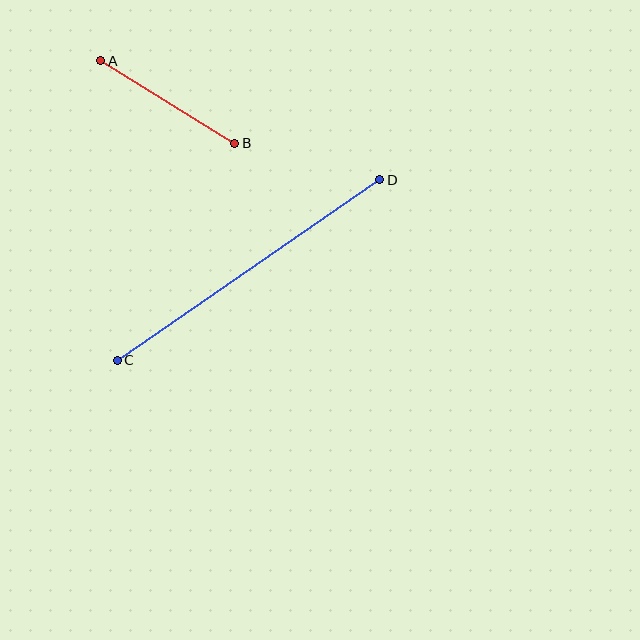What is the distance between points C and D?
The distance is approximately 319 pixels.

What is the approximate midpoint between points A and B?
The midpoint is at approximately (168, 102) pixels.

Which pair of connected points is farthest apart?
Points C and D are farthest apart.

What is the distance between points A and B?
The distance is approximately 157 pixels.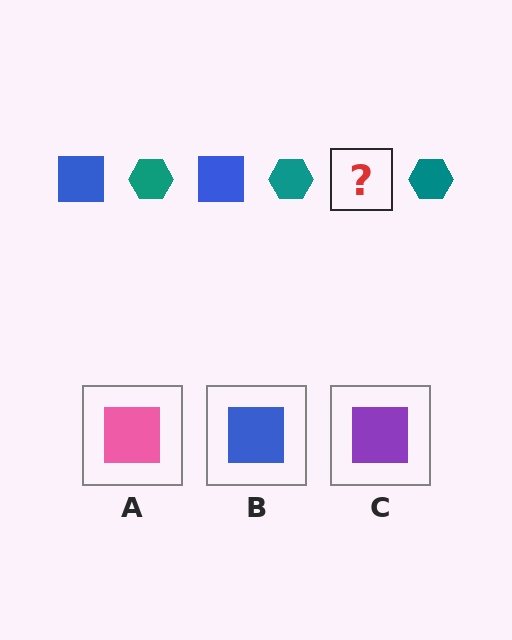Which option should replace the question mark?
Option B.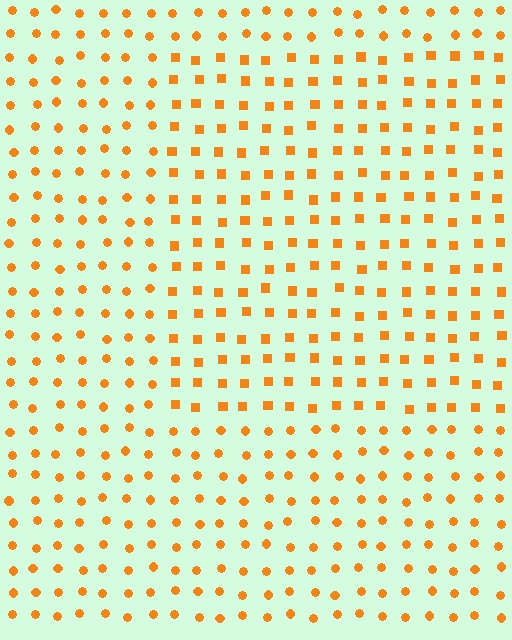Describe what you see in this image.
The image is filled with small orange elements arranged in a uniform grid. A rectangle-shaped region contains squares, while the surrounding area contains circles. The boundary is defined purely by the change in element shape.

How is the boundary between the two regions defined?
The boundary is defined by a change in element shape: squares inside vs. circles outside. All elements share the same color and spacing.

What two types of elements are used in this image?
The image uses squares inside the rectangle region and circles outside it.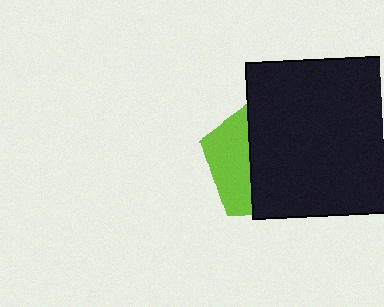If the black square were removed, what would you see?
You would see the complete lime pentagon.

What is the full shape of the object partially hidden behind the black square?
The partially hidden object is a lime pentagon.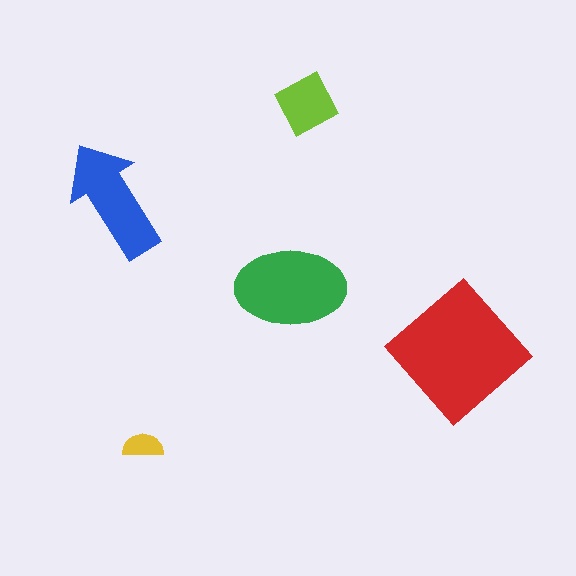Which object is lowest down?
The yellow semicircle is bottommost.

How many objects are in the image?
There are 5 objects in the image.